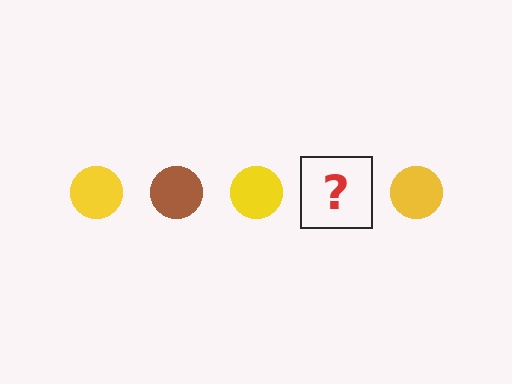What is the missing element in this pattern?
The missing element is a brown circle.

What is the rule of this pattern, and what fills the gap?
The rule is that the pattern cycles through yellow, brown circles. The gap should be filled with a brown circle.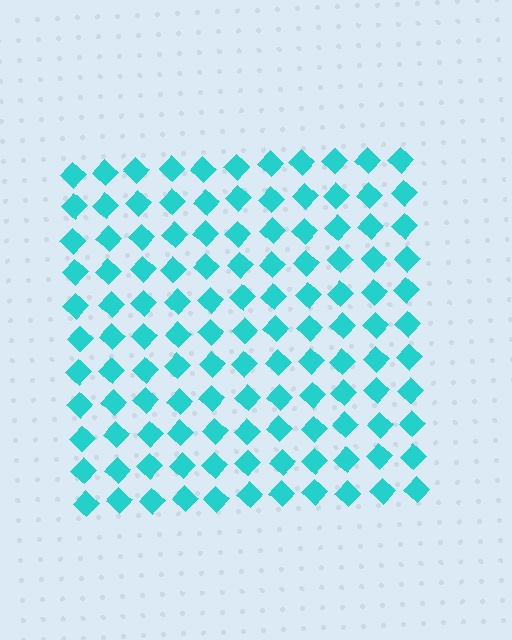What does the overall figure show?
The overall figure shows a square.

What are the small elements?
The small elements are diamonds.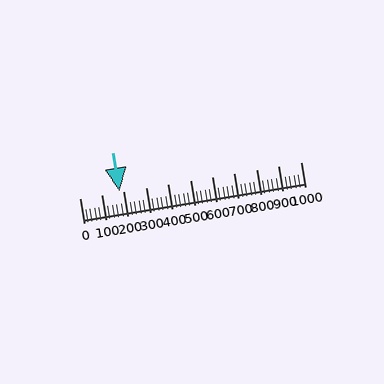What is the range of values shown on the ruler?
The ruler shows values from 0 to 1000.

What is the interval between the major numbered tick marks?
The major tick marks are spaced 100 units apart.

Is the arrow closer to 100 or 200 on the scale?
The arrow is closer to 200.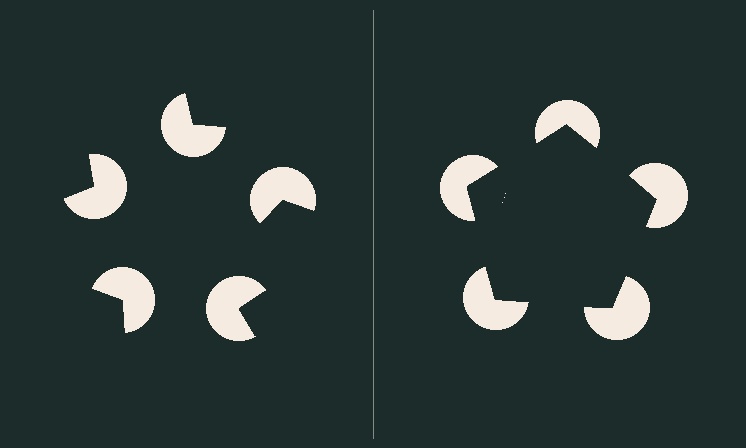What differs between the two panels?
The pac-man discs are positioned identically on both sides; only the wedge orientations differ. On the right they align to a pentagon; on the left they are misaligned.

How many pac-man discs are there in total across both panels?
10 — 5 on each side.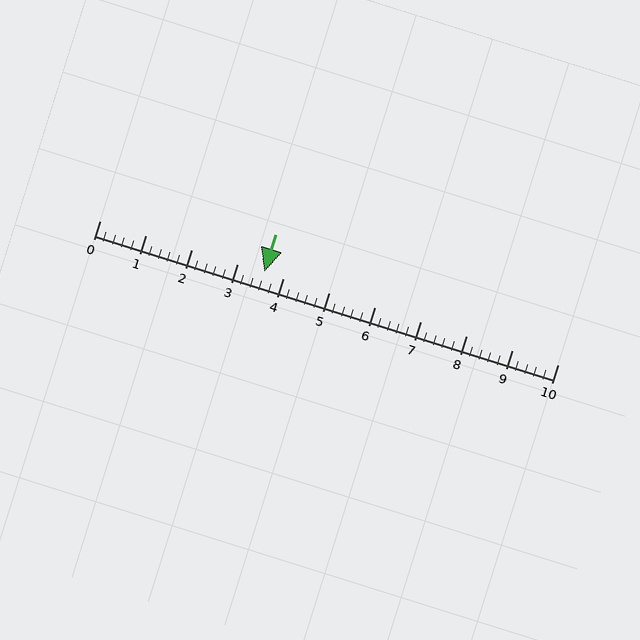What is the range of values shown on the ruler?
The ruler shows values from 0 to 10.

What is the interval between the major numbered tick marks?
The major tick marks are spaced 1 units apart.